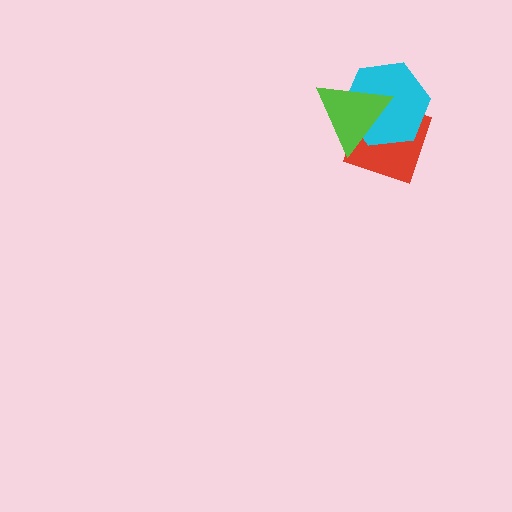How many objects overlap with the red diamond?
2 objects overlap with the red diamond.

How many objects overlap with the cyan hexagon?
2 objects overlap with the cyan hexagon.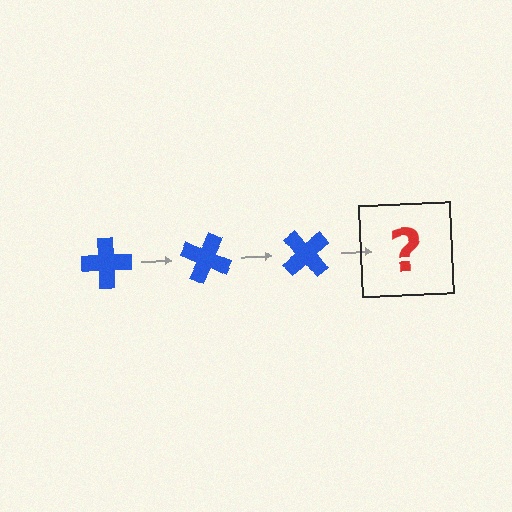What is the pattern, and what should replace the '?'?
The pattern is that the cross rotates 25 degrees each step. The '?' should be a blue cross rotated 75 degrees.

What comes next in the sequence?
The next element should be a blue cross rotated 75 degrees.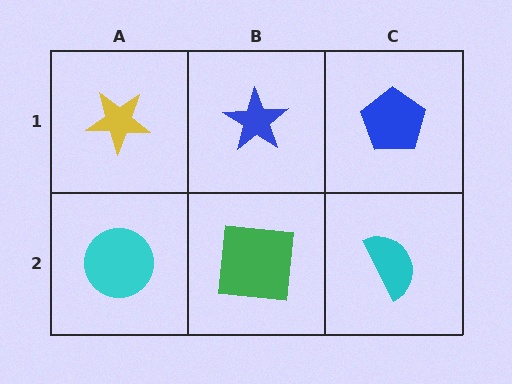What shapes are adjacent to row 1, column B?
A green square (row 2, column B), a yellow star (row 1, column A), a blue pentagon (row 1, column C).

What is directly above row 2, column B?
A blue star.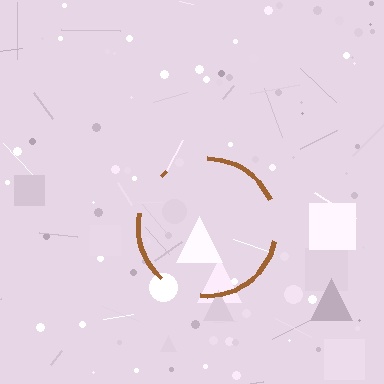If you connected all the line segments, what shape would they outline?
They would outline a circle.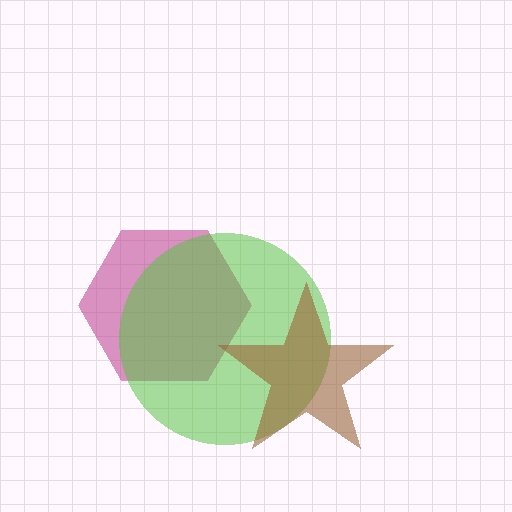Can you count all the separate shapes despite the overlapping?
Yes, there are 3 separate shapes.